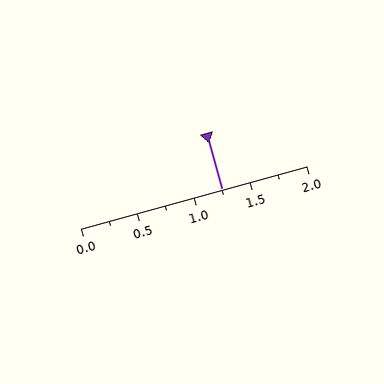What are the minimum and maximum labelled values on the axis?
The axis runs from 0.0 to 2.0.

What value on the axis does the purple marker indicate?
The marker indicates approximately 1.25.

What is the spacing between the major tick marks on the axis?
The major ticks are spaced 0.5 apart.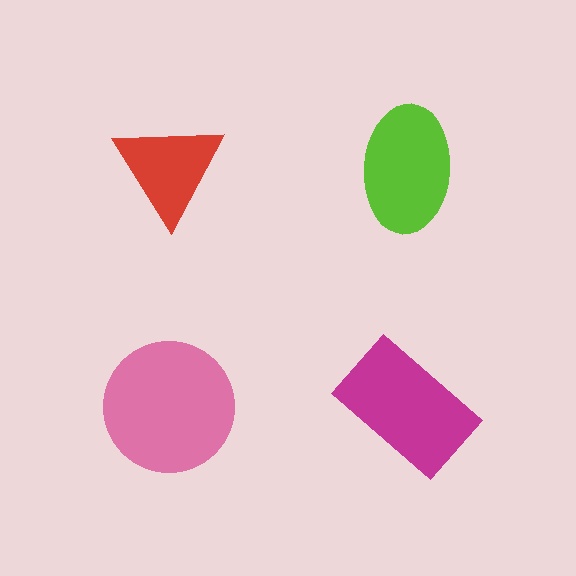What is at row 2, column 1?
A pink circle.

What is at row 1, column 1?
A red triangle.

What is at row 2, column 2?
A magenta rectangle.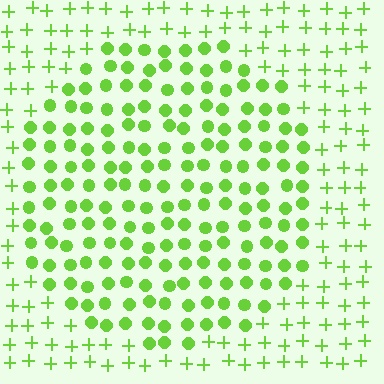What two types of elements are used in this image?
The image uses circles inside the circle region and plus signs outside it.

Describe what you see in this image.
The image is filled with small lime elements arranged in a uniform grid. A circle-shaped region contains circles, while the surrounding area contains plus signs. The boundary is defined purely by the change in element shape.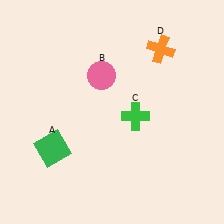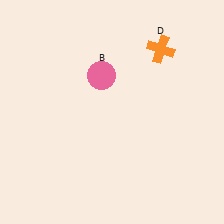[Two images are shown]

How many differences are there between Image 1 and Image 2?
There are 2 differences between the two images.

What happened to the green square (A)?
The green square (A) was removed in Image 2. It was in the bottom-left area of Image 1.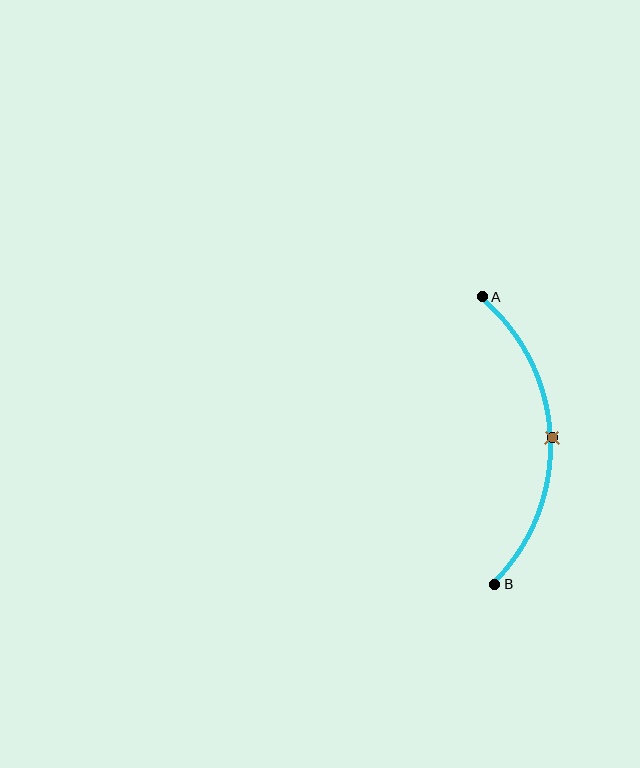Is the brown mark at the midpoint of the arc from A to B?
Yes. The brown mark lies on the arc at equal arc-length from both A and B — it is the arc midpoint.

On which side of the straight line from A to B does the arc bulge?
The arc bulges to the right of the straight line connecting A and B.